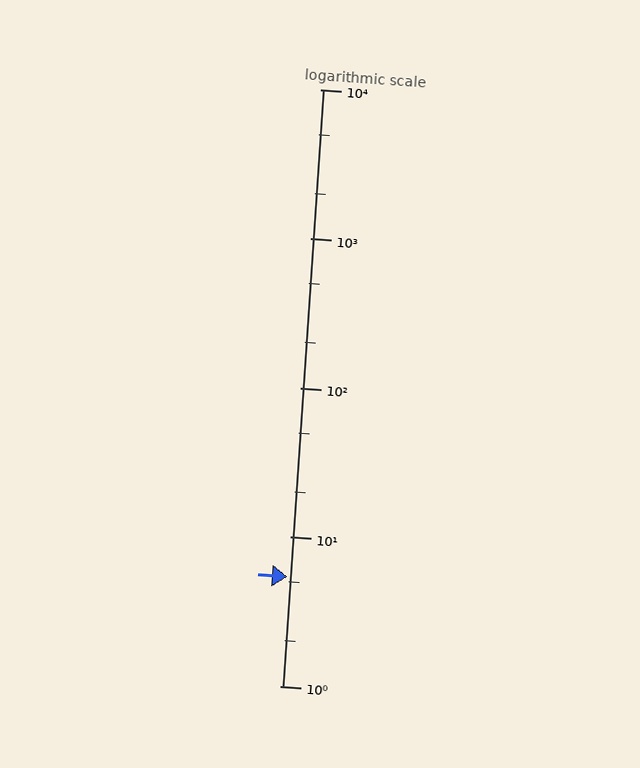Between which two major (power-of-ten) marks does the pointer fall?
The pointer is between 1 and 10.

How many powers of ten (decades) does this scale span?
The scale spans 4 decades, from 1 to 10000.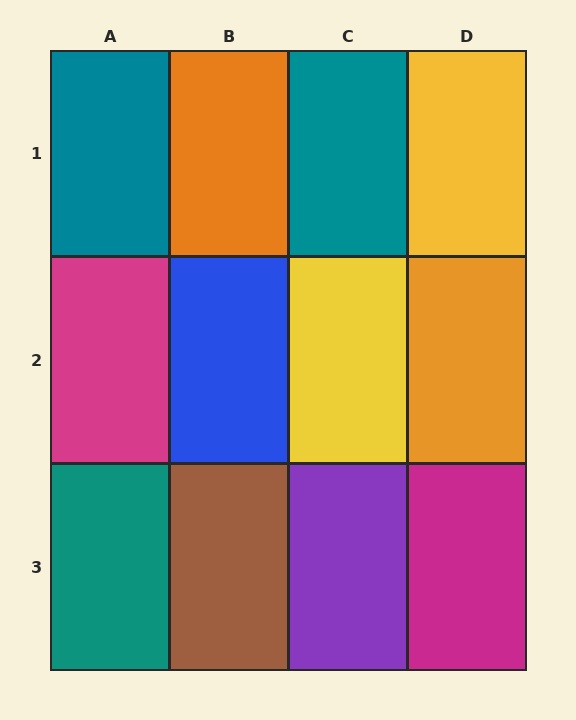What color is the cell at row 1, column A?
Teal.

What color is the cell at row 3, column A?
Teal.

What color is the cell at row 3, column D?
Magenta.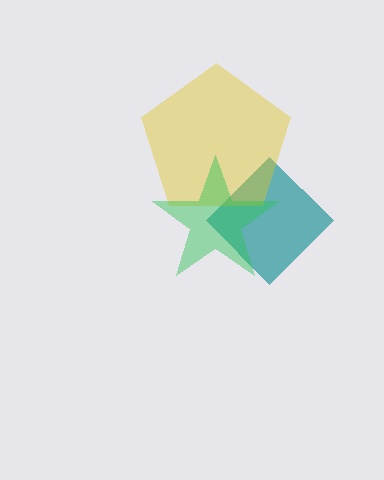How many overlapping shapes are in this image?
There are 3 overlapping shapes in the image.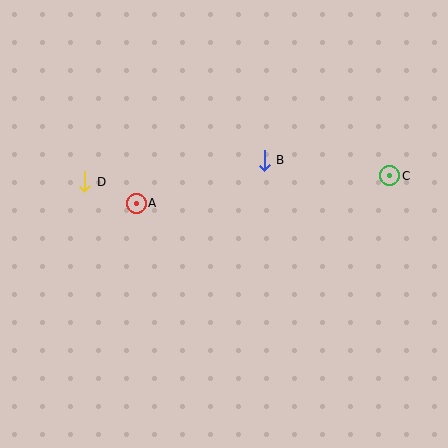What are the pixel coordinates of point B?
Point B is at (264, 160).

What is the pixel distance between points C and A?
The distance between C and A is 255 pixels.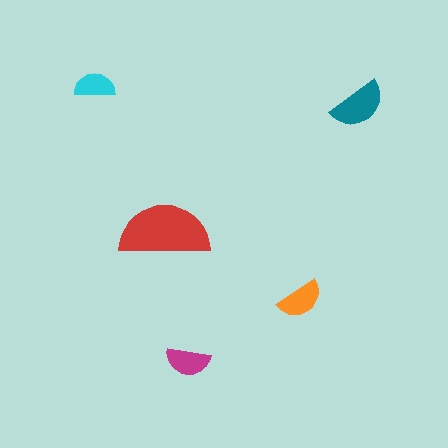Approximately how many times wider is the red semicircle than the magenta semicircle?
About 2 times wider.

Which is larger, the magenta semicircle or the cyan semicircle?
The magenta one.